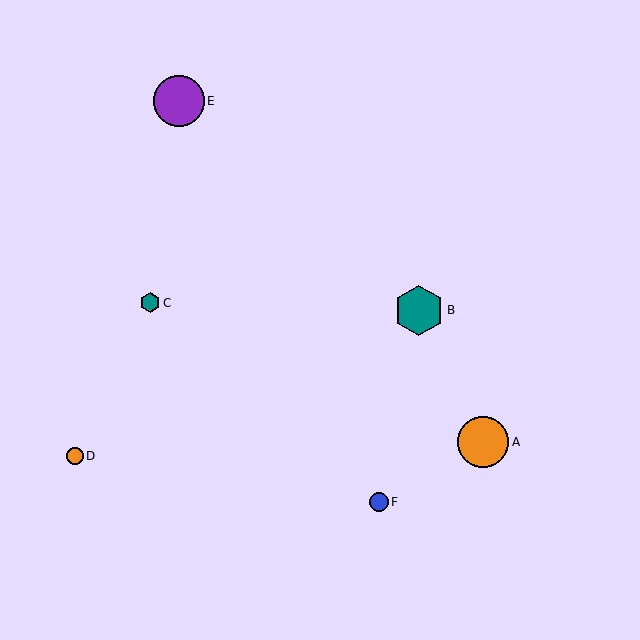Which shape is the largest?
The purple circle (labeled E) is the largest.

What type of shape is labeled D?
Shape D is an orange circle.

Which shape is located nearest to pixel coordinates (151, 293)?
The teal hexagon (labeled C) at (150, 303) is nearest to that location.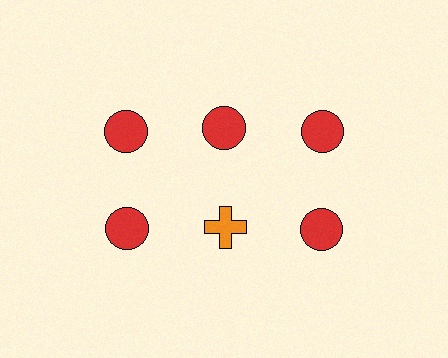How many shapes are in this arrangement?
There are 6 shapes arranged in a grid pattern.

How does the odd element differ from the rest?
It differs in both color (orange instead of red) and shape (cross instead of circle).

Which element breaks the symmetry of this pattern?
The orange cross in the second row, second from left column breaks the symmetry. All other shapes are red circles.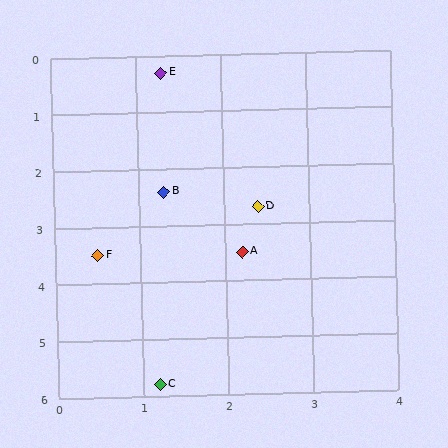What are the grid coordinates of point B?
Point B is at approximately (1.3, 2.4).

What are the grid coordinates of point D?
Point D is at approximately (2.4, 2.7).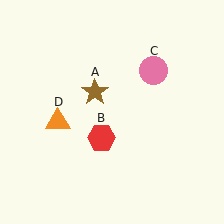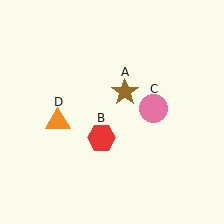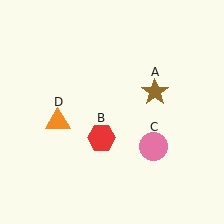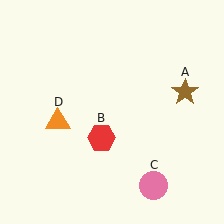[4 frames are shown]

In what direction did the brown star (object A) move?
The brown star (object A) moved right.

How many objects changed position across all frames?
2 objects changed position: brown star (object A), pink circle (object C).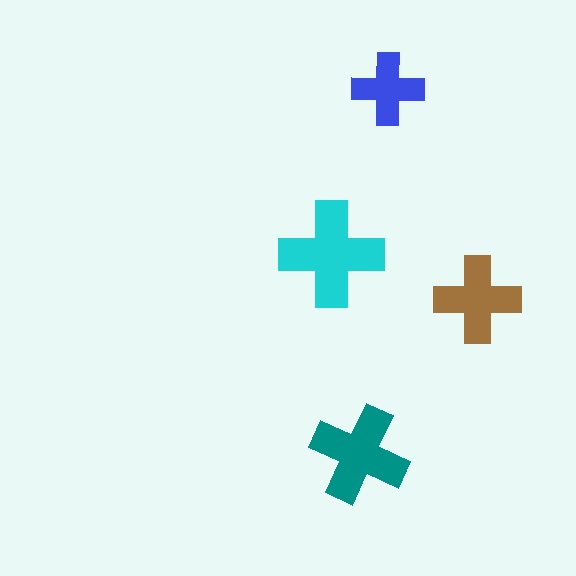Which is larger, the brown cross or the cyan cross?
The cyan one.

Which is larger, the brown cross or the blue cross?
The brown one.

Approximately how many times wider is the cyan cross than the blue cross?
About 1.5 times wider.